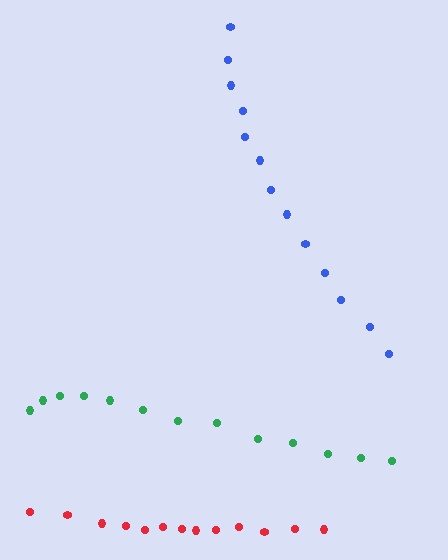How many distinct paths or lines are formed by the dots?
There are 3 distinct paths.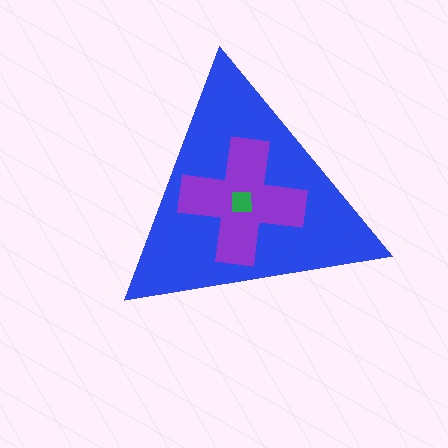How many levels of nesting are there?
3.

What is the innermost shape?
The green square.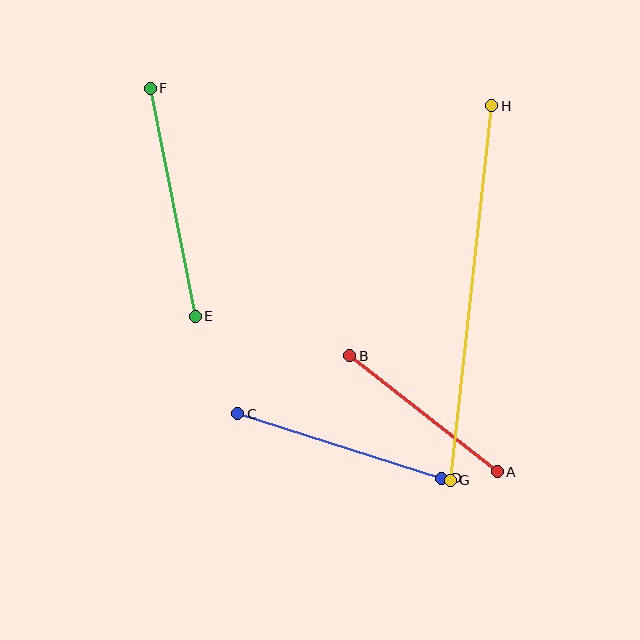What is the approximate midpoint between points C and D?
The midpoint is at approximately (340, 446) pixels.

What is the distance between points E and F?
The distance is approximately 232 pixels.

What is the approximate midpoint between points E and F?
The midpoint is at approximately (173, 202) pixels.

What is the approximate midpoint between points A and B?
The midpoint is at approximately (424, 414) pixels.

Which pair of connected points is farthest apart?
Points G and H are farthest apart.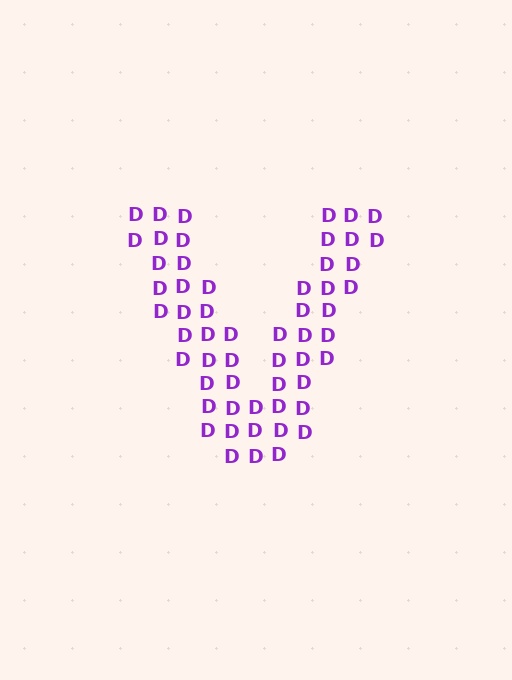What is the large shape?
The large shape is the letter V.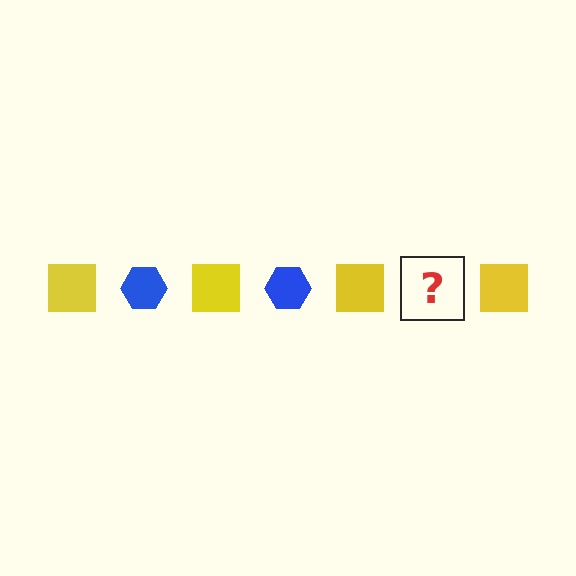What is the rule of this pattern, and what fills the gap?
The rule is that the pattern alternates between yellow square and blue hexagon. The gap should be filled with a blue hexagon.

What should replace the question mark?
The question mark should be replaced with a blue hexagon.